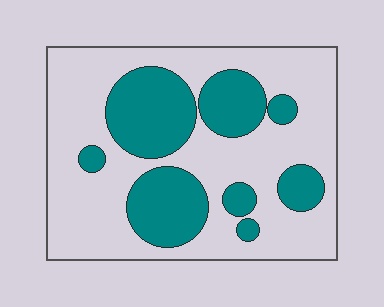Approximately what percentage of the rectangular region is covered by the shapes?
Approximately 30%.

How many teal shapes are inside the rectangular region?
8.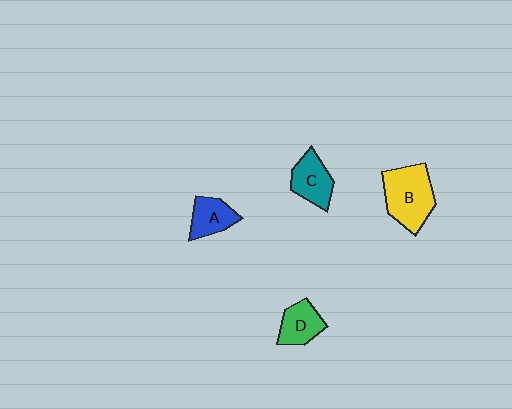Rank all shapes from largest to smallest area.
From largest to smallest: B (yellow), C (teal), D (green), A (blue).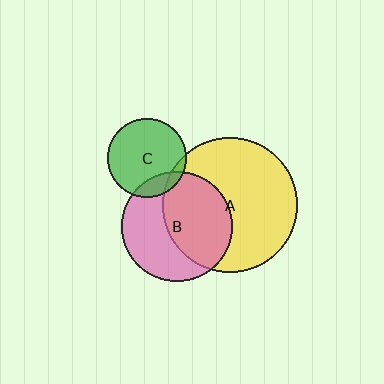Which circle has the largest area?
Circle A (yellow).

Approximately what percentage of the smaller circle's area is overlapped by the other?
Approximately 50%.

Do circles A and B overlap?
Yes.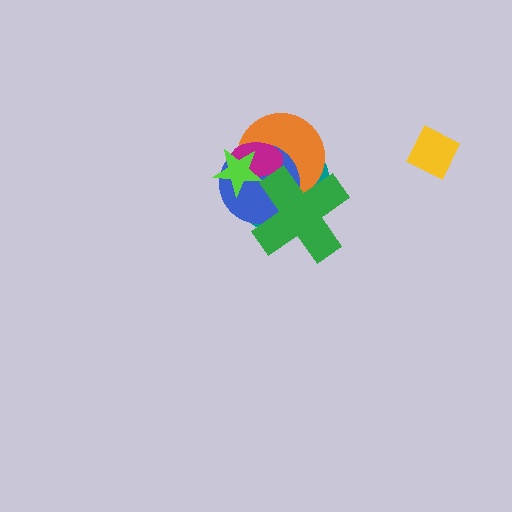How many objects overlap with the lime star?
4 objects overlap with the lime star.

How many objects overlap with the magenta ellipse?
4 objects overlap with the magenta ellipse.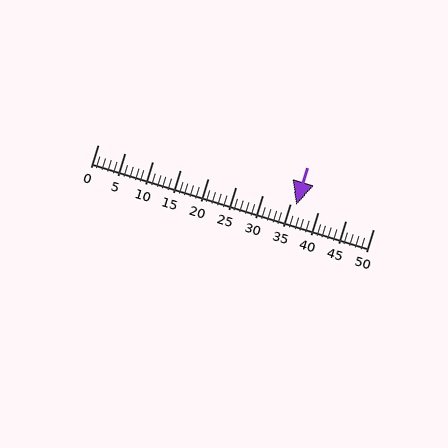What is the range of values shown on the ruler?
The ruler shows values from 0 to 50.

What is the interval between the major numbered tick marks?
The major tick marks are spaced 5 units apart.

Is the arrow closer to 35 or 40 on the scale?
The arrow is closer to 35.